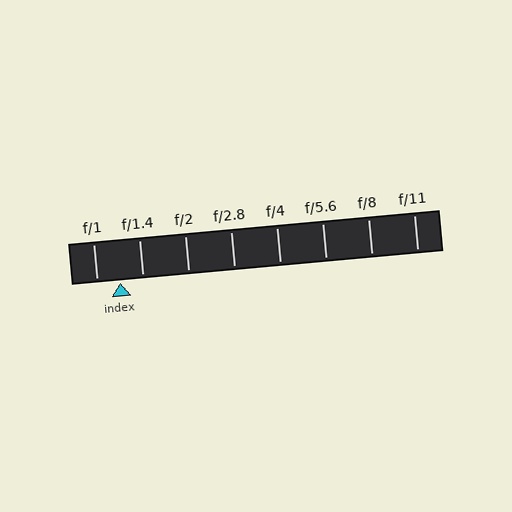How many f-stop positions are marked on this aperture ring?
There are 8 f-stop positions marked.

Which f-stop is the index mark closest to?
The index mark is closest to f/1.4.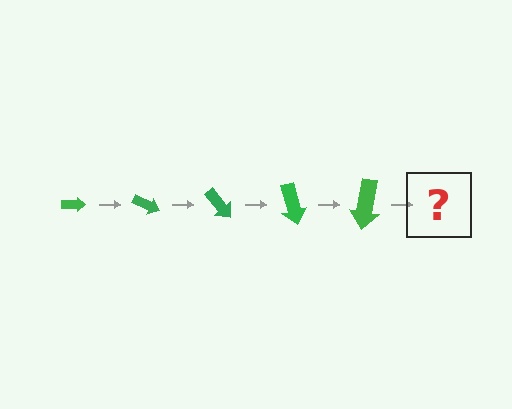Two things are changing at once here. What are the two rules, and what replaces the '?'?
The two rules are that the arrow grows larger each step and it rotates 25 degrees each step. The '?' should be an arrow, larger than the previous one and rotated 125 degrees from the start.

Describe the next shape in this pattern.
It should be an arrow, larger than the previous one and rotated 125 degrees from the start.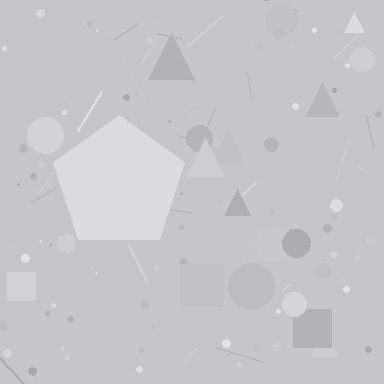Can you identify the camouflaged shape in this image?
The camouflaged shape is a pentagon.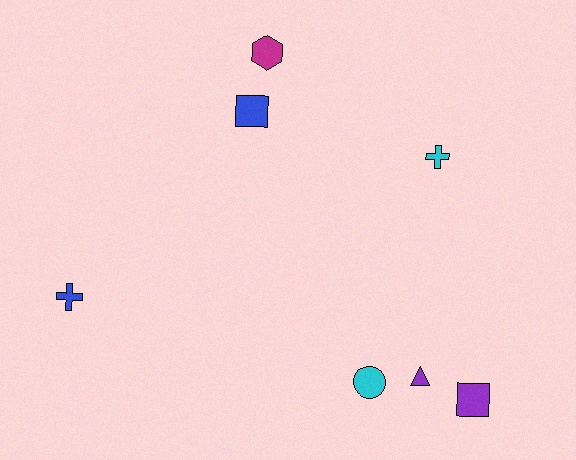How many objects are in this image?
There are 7 objects.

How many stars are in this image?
There are no stars.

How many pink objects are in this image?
There are no pink objects.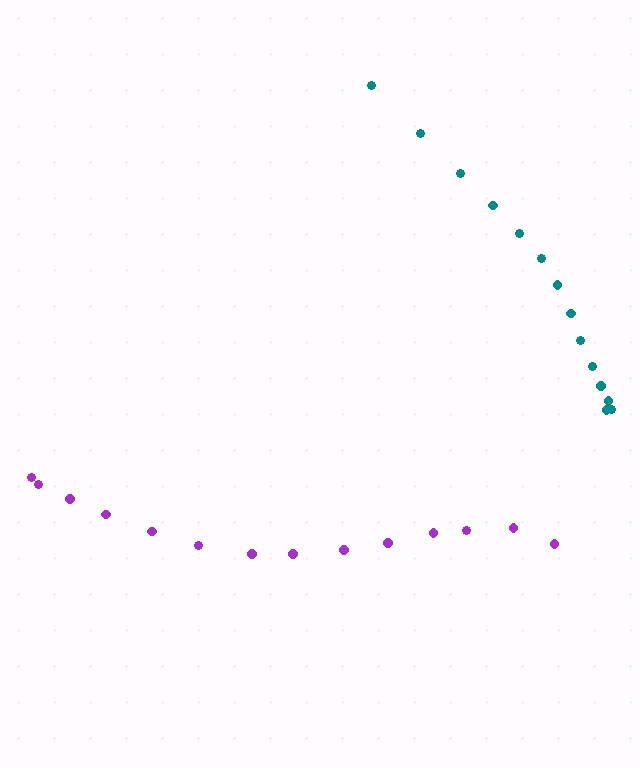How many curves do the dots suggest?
There are 2 distinct paths.